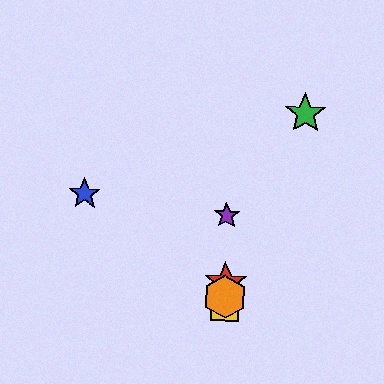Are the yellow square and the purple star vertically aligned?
Yes, both are at x≈225.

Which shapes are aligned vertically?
The red star, the yellow square, the purple star, the orange hexagon are aligned vertically.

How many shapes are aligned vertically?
4 shapes (the red star, the yellow square, the purple star, the orange hexagon) are aligned vertically.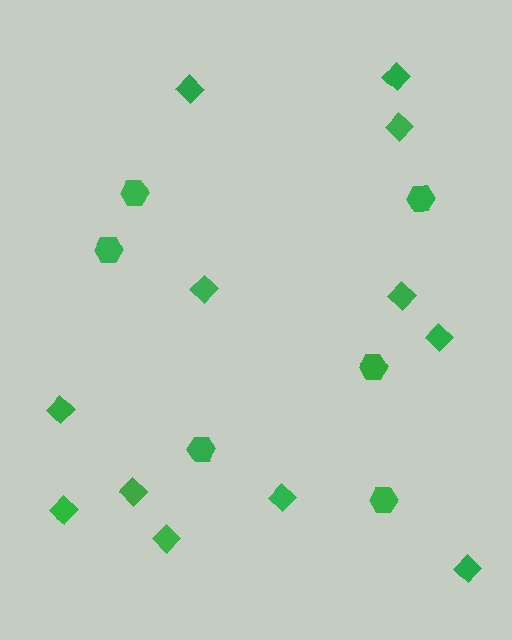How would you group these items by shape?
There are 2 groups: one group of diamonds (12) and one group of hexagons (6).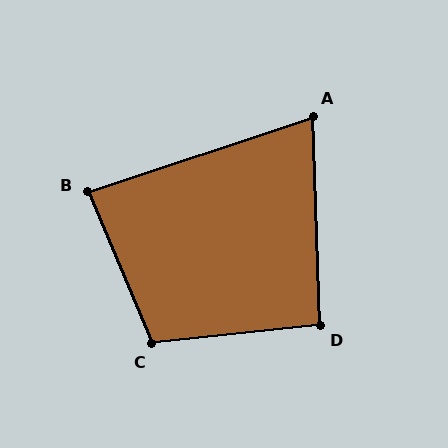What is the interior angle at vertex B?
Approximately 86 degrees (approximately right).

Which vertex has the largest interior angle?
C, at approximately 106 degrees.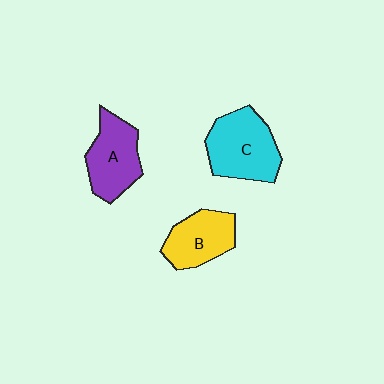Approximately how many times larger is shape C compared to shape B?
Approximately 1.3 times.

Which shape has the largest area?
Shape C (cyan).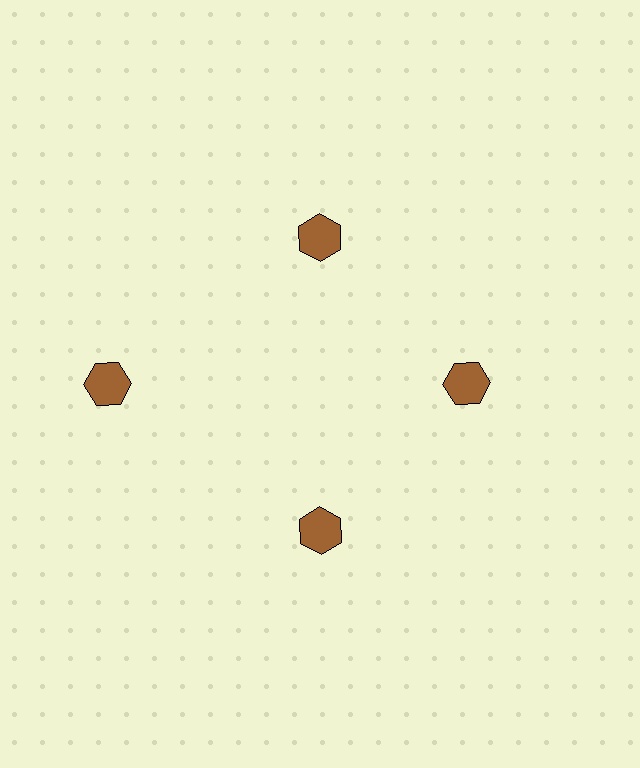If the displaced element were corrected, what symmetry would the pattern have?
It would have 4-fold rotational symmetry — the pattern would map onto itself every 90 degrees.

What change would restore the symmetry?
The symmetry would be restored by moving it inward, back onto the ring so that all 4 hexagons sit at equal angles and equal distance from the center.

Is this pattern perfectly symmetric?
No. The 4 brown hexagons are arranged in a ring, but one element near the 9 o'clock position is pushed outward from the center, breaking the 4-fold rotational symmetry.